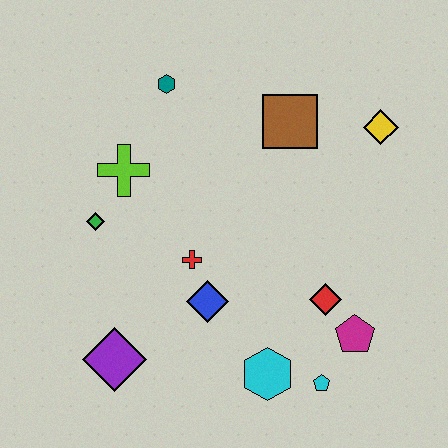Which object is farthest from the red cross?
The yellow diamond is farthest from the red cross.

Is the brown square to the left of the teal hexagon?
No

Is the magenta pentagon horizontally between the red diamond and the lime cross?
No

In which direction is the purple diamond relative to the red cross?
The purple diamond is below the red cross.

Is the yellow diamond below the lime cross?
No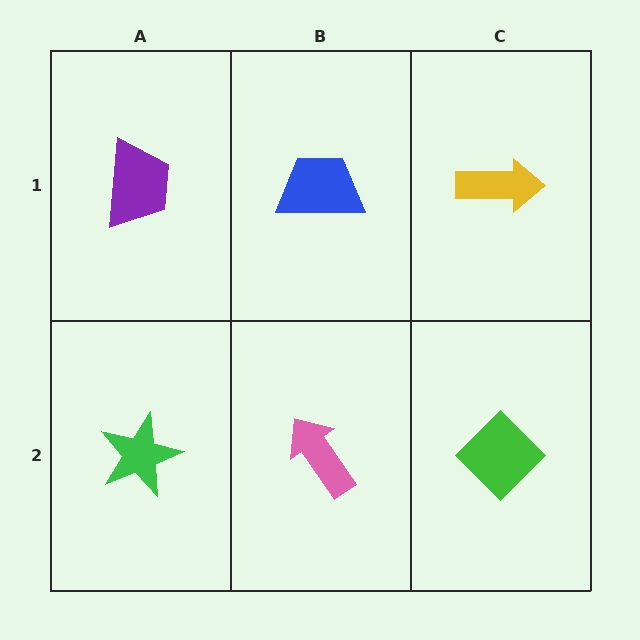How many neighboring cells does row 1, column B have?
3.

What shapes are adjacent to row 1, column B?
A pink arrow (row 2, column B), a purple trapezoid (row 1, column A), a yellow arrow (row 1, column C).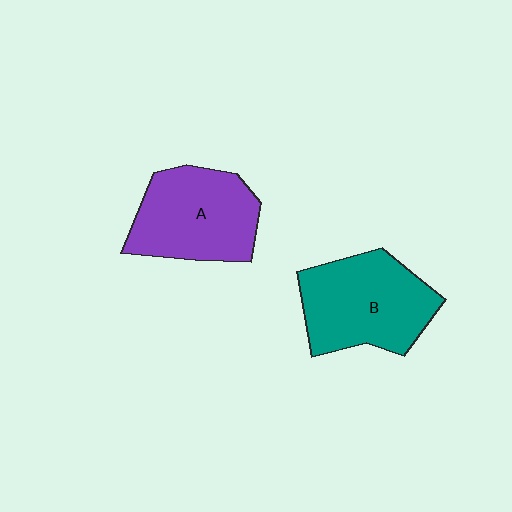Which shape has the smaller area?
Shape A (purple).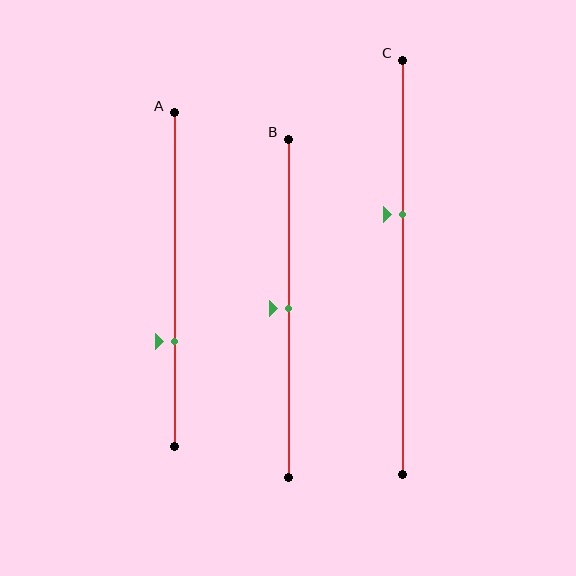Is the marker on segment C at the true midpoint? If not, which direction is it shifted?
No, the marker on segment C is shifted upward by about 13% of the segment length.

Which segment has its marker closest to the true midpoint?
Segment B has its marker closest to the true midpoint.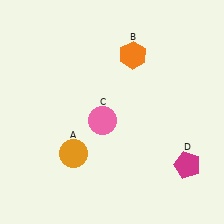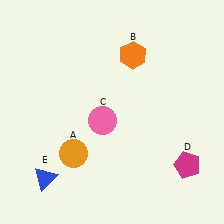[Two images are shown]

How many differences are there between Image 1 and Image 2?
There is 1 difference between the two images.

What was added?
A blue triangle (E) was added in Image 2.